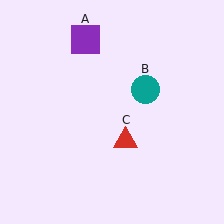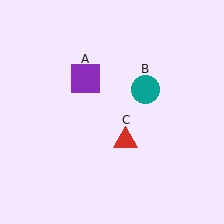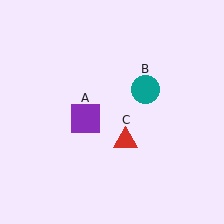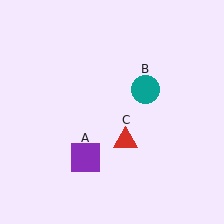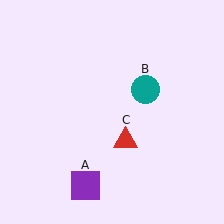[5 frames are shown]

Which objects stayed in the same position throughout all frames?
Teal circle (object B) and red triangle (object C) remained stationary.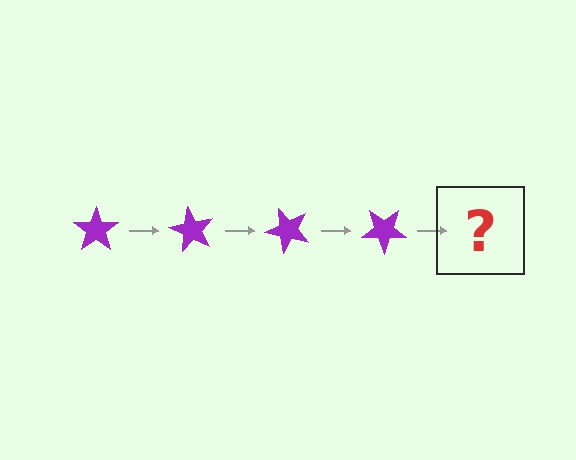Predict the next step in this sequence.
The next step is a purple star rotated 240 degrees.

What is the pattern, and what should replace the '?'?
The pattern is that the star rotates 60 degrees each step. The '?' should be a purple star rotated 240 degrees.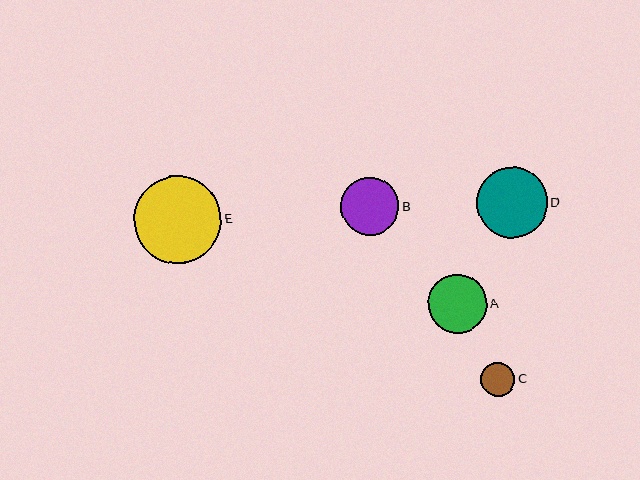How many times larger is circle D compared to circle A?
Circle D is approximately 1.2 times the size of circle A.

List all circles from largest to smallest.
From largest to smallest: E, D, A, B, C.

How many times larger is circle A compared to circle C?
Circle A is approximately 1.7 times the size of circle C.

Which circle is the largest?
Circle E is the largest with a size of approximately 87 pixels.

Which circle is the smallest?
Circle C is the smallest with a size of approximately 34 pixels.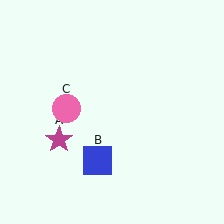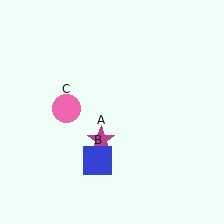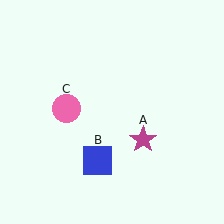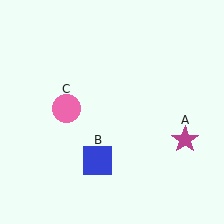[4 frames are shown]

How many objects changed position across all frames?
1 object changed position: magenta star (object A).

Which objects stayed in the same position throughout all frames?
Blue square (object B) and pink circle (object C) remained stationary.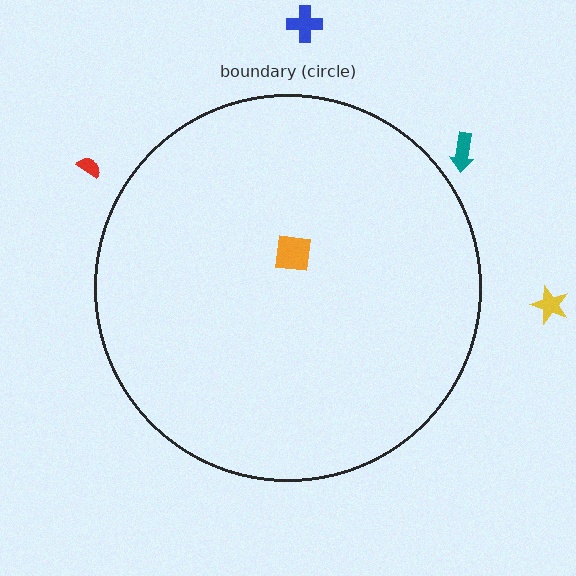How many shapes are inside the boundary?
1 inside, 4 outside.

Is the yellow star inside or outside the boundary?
Outside.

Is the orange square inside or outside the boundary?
Inside.